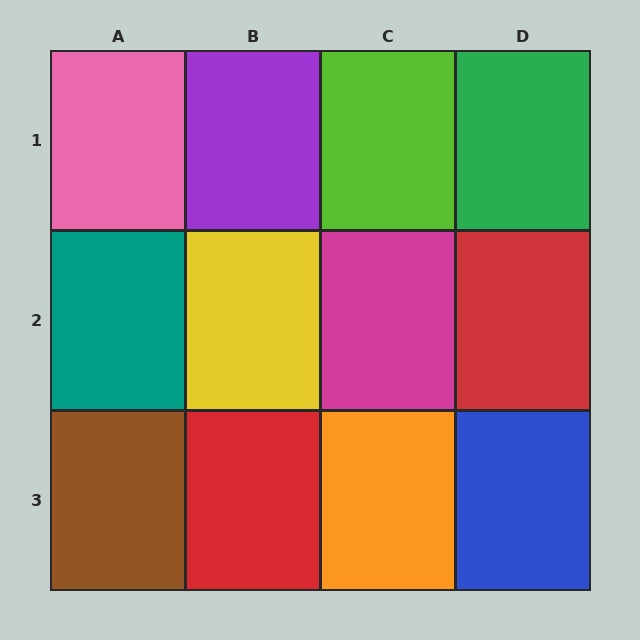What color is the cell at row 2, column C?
Magenta.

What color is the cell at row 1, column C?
Lime.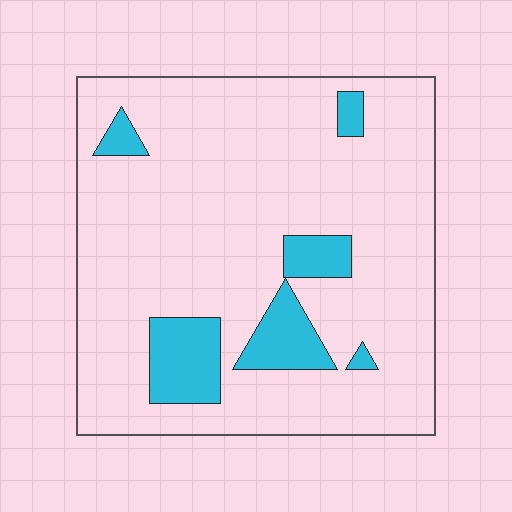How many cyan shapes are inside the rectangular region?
6.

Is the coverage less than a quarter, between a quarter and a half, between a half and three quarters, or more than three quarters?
Less than a quarter.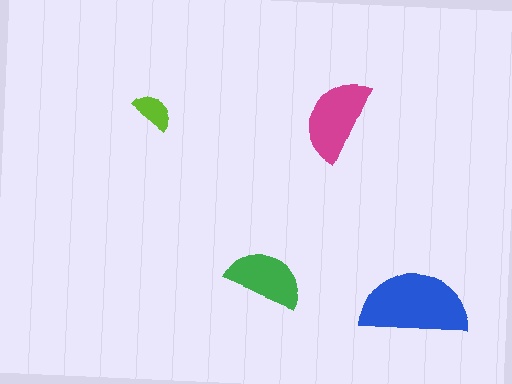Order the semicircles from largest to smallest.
the blue one, the magenta one, the green one, the lime one.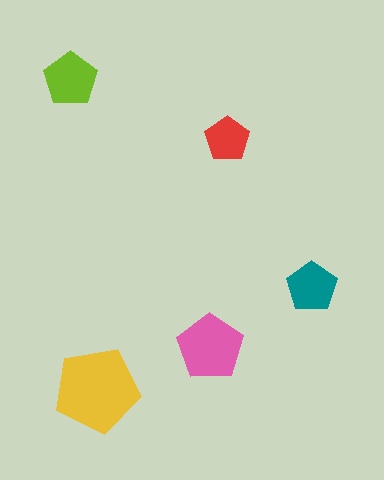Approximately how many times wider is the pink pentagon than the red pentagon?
About 1.5 times wider.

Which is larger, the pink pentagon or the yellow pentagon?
The yellow one.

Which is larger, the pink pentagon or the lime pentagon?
The pink one.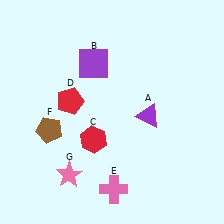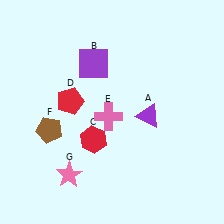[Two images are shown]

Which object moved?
The pink cross (E) moved up.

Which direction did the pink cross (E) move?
The pink cross (E) moved up.